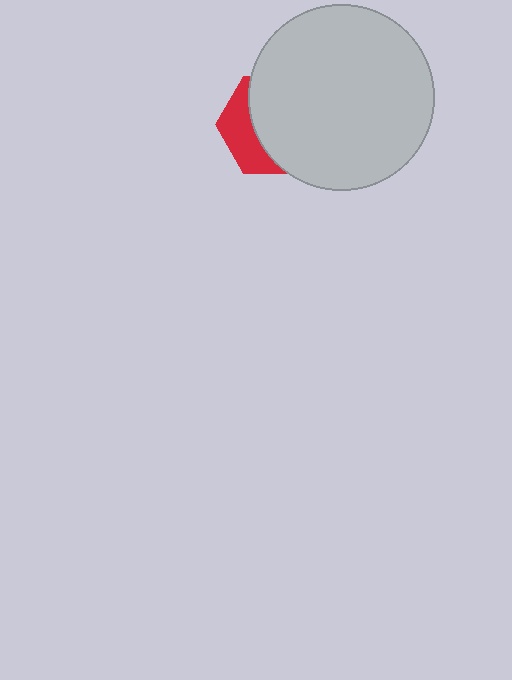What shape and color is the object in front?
The object in front is a light gray circle.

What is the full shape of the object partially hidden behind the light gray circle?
The partially hidden object is a red hexagon.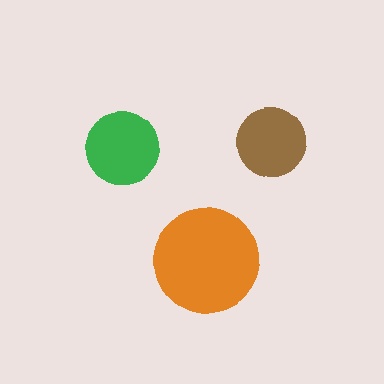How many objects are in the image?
There are 3 objects in the image.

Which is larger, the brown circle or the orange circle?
The orange one.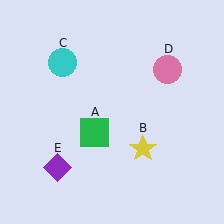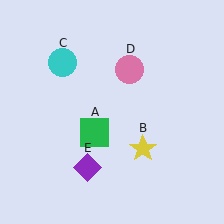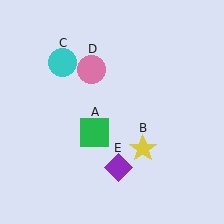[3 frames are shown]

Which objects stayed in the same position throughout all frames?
Green square (object A) and yellow star (object B) and cyan circle (object C) remained stationary.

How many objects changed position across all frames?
2 objects changed position: pink circle (object D), purple diamond (object E).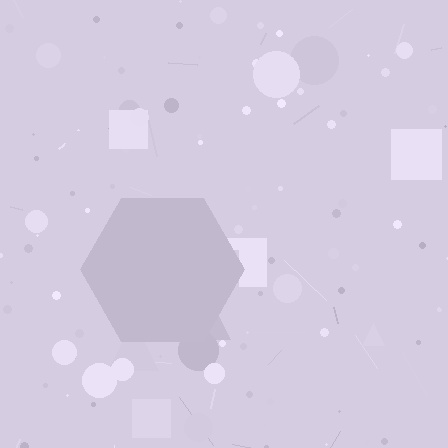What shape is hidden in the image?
A hexagon is hidden in the image.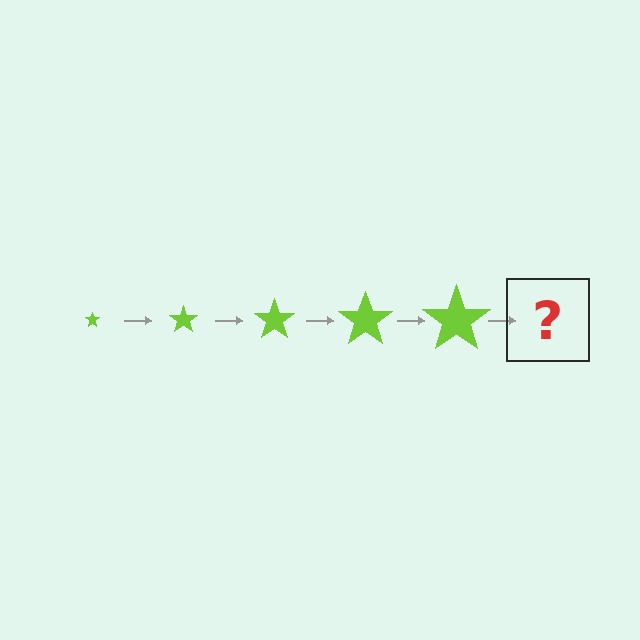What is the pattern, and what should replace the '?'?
The pattern is that the star gets progressively larger each step. The '?' should be a lime star, larger than the previous one.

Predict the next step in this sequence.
The next step is a lime star, larger than the previous one.